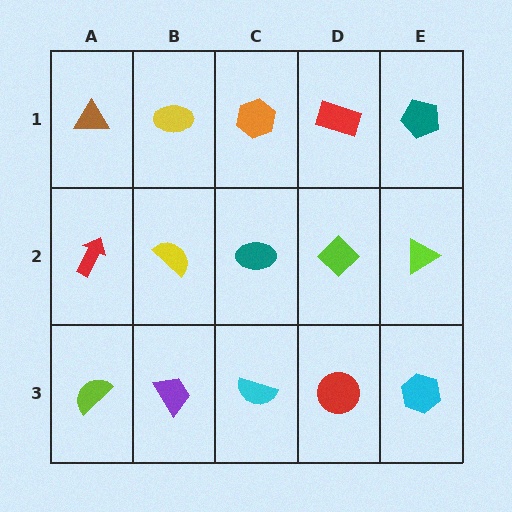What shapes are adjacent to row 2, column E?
A teal pentagon (row 1, column E), a cyan hexagon (row 3, column E), a lime diamond (row 2, column D).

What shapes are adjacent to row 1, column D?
A lime diamond (row 2, column D), an orange hexagon (row 1, column C), a teal pentagon (row 1, column E).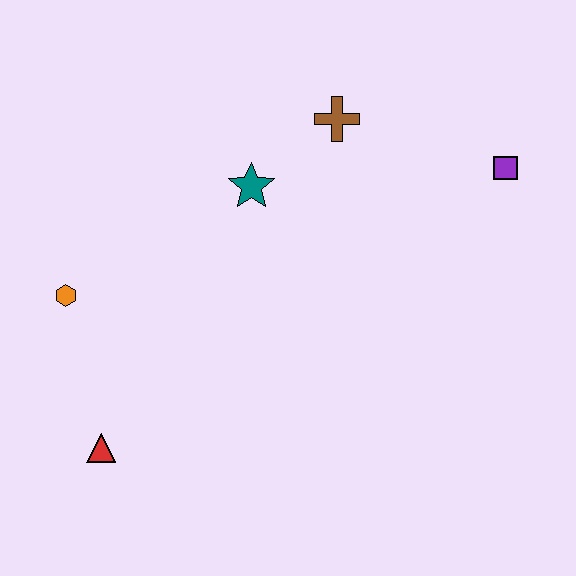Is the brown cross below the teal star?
No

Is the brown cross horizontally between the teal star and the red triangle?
No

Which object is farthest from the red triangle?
The purple square is farthest from the red triangle.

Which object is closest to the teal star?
The brown cross is closest to the teal star.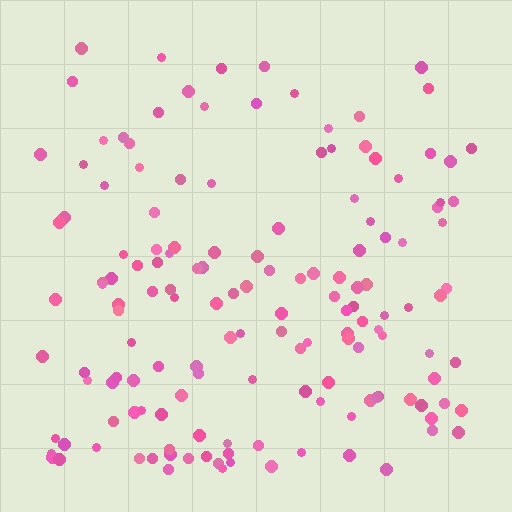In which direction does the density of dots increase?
From top to bottom, with the bottom side densest.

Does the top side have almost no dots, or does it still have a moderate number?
Still a moderate number, just noticeably fewer than the bottom.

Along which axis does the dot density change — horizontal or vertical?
Vertical.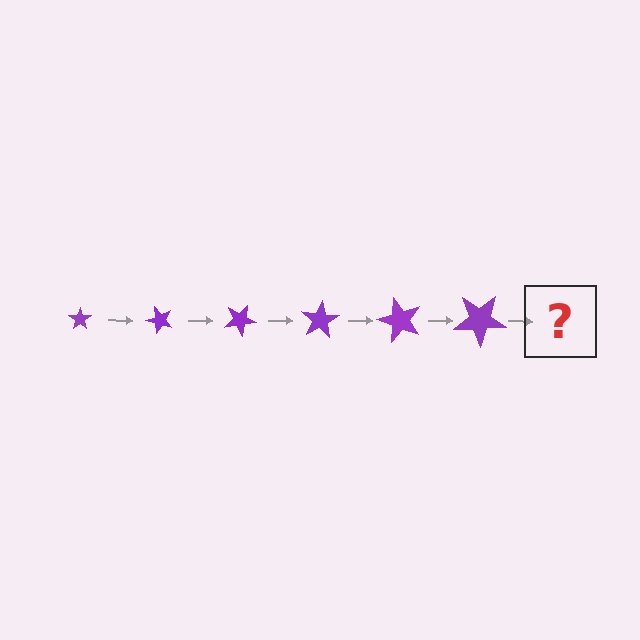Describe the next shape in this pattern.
It should be a star, larger than the previous one and rotated 300 degrees from the start.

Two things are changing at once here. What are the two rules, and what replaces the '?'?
The two rules are that the star grows larger each step and it rotates 50 degrees each step. The '?' should be a star, larger than the previous one and rotated 300 degrees from the start.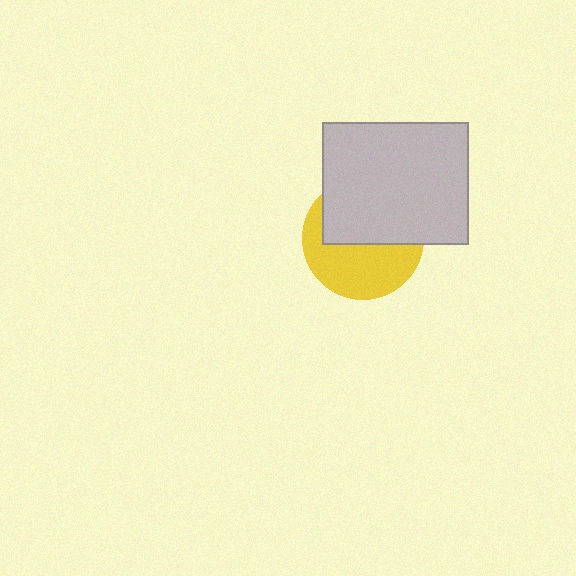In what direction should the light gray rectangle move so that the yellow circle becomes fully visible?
The light gray rectangle should move up. That is the shortest direction to clear the overlap and leave the yellow circle fully visible.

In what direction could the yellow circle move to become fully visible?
The yellow circle could move down. That would shift it out from behind the light gray rectangle entirely.